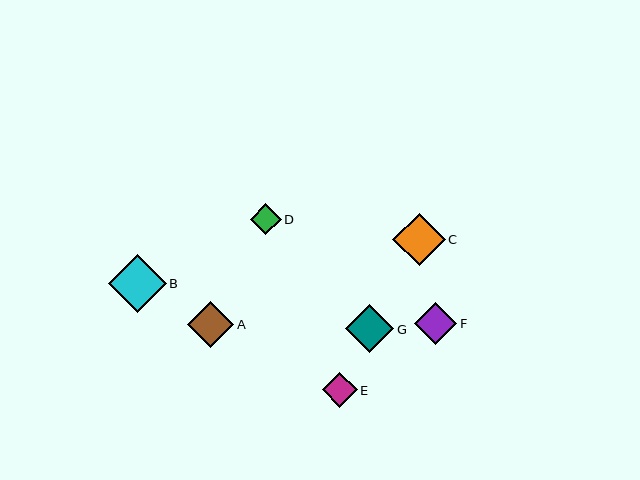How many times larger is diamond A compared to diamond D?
Diamond A is approximately 1.5 times the size of diamond D.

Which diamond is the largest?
Diamond B is the largest with a size of approximately 58 pixels.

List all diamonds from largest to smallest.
From largest to smallest: B, C, G, A, F, E, D.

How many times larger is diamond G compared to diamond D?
Diamond G is approximately 1.6 times the size of diamond D.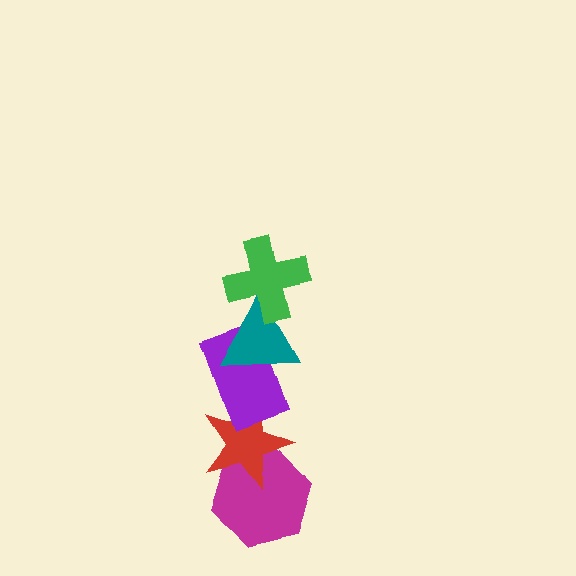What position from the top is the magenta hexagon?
The magenta hexagon is 5th from the top.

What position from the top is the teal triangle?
The teal triangle is 2nd from the top.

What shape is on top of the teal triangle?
The green cross is on top of the teal triangle.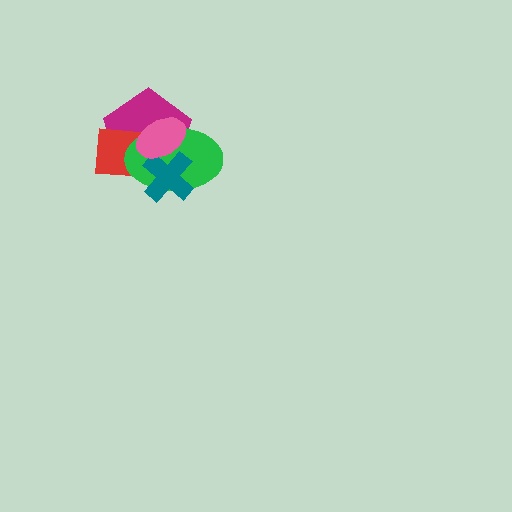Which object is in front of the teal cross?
The pink ellipse is in front of the teal cross.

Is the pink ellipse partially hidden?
No, no other shape covers it.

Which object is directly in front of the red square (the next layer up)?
The green ellipse is directly in front of the red square.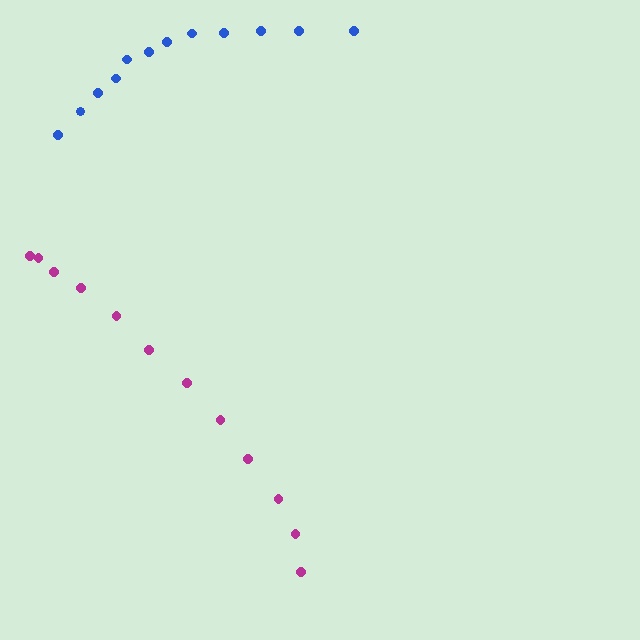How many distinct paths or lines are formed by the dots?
There are 2 distinct paths.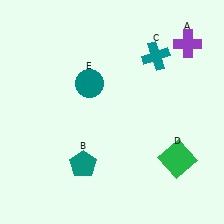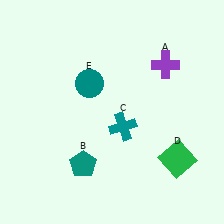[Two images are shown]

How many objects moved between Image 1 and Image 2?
2 objects moved between the two images.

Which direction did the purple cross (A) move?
The purple cross (A) moved left.